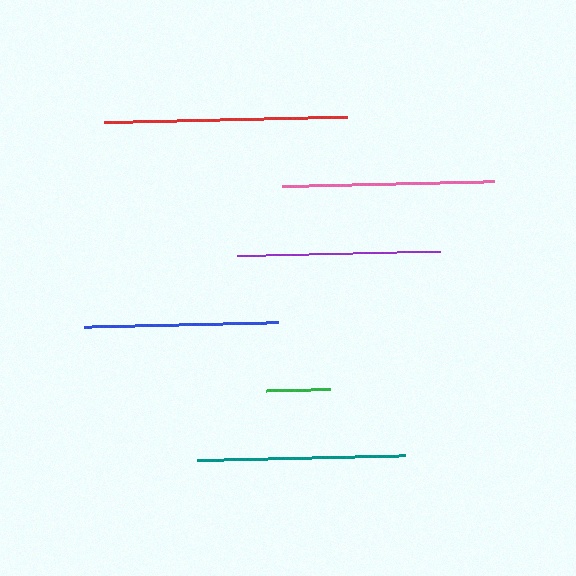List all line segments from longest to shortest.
From longest to shortest: red, pink, teal, purple, blue, green.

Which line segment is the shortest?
The green line is the shortest at approximately 64 pixels.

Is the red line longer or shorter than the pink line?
The red line is longer than the pink line.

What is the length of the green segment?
The green segment is approximately 64 pixels long.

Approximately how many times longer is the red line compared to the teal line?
The red line is approximately 1.2 times the length of the teal line.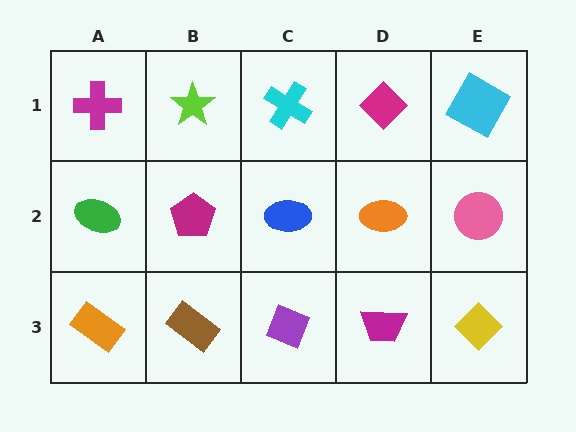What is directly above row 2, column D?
A magenta diamond.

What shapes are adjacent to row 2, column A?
A magenta cross (row 1, column A), an orange rectangle (row 3, column A), a magenta pentagon (row 2, column B).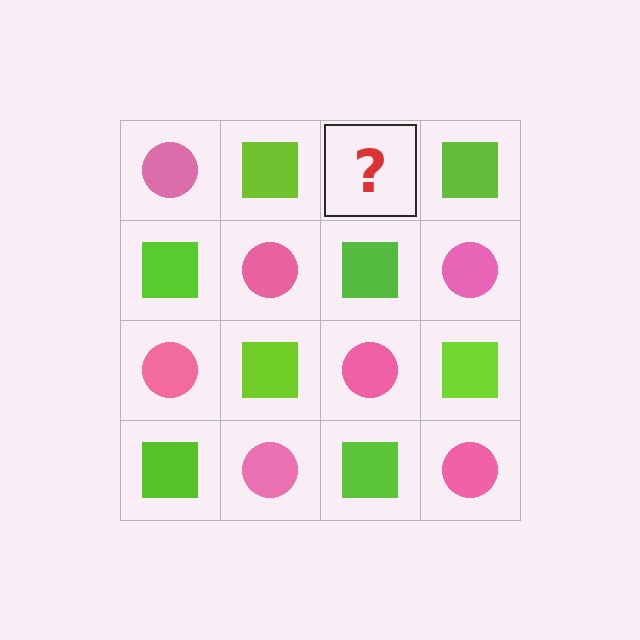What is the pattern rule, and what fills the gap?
The rule is that it alternates pink circle and lime square in a checkerboard pattern. The gap should be filled with a pink circle.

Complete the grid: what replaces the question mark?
The question mark should be replaced with a pink circle.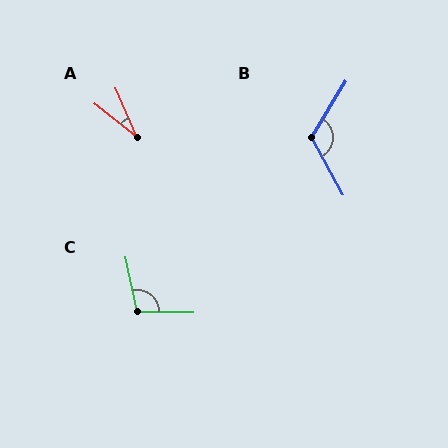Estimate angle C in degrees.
Approximately 102 degrees.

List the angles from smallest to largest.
A (28°), C (102°), B (120°).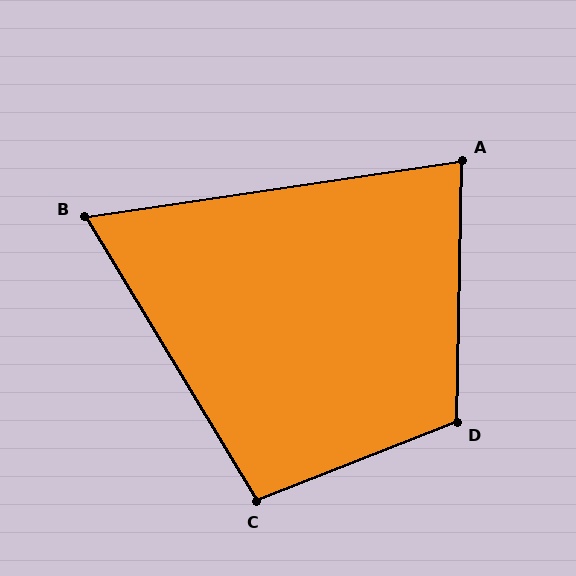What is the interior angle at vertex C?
Approximately 100 degrees (obtuse).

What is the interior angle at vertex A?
Approximately 80 degrees (acute).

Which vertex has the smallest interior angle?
B, at approximately 67 degrees.